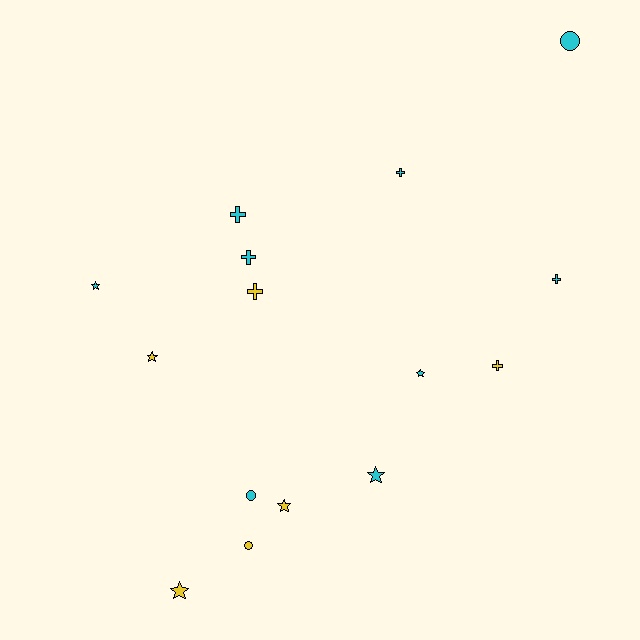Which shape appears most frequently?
Cross, with 6 objects.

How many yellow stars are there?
There are 3 yellow stars.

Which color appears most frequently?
Cyan, with 9 objects.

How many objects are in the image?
There are 15 objects.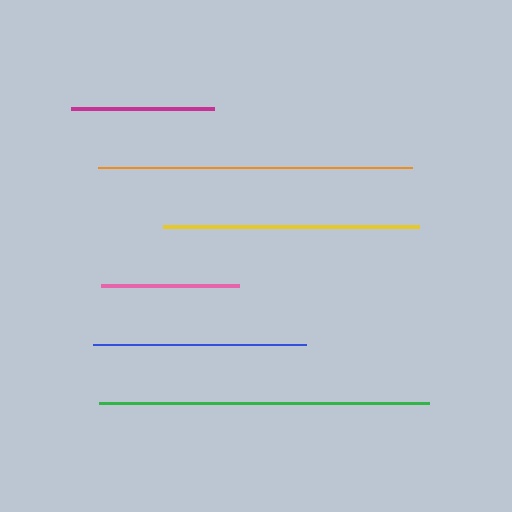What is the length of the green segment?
The green segment is approximately 330 pixels long.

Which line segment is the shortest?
The pink line is the shortest at approximately 138 pixels.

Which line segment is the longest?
The green line is the longest at approximately 330 pixels.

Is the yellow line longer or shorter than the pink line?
The yellow line is longer than the pink line.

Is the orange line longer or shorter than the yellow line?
The orange line is longer than the yellow line.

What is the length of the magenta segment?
The magenta segment is approximately 143 pixels long.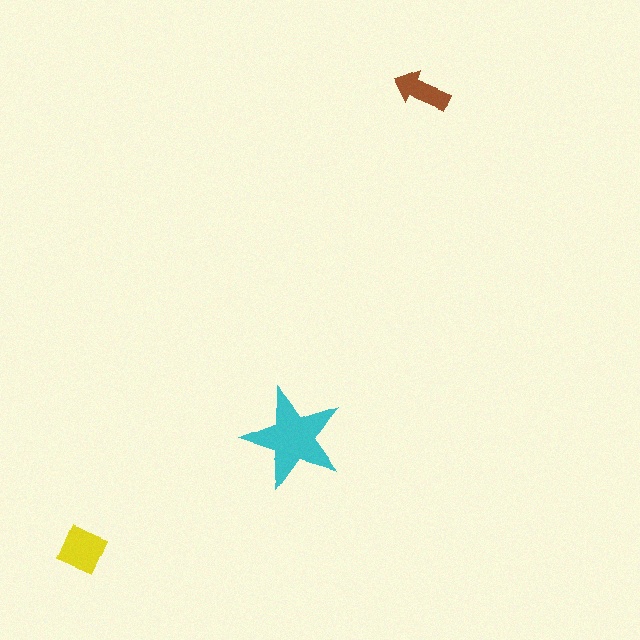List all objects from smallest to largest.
The brown arrow, the yellow square, the cyan star.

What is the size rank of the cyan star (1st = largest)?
1st.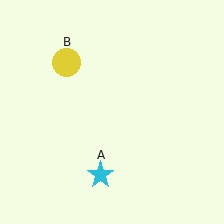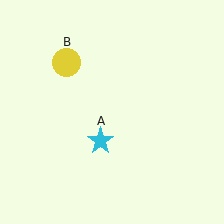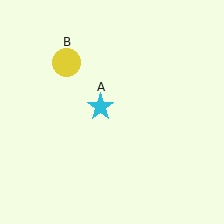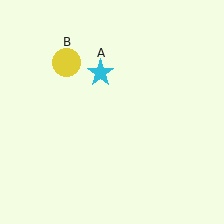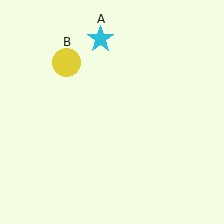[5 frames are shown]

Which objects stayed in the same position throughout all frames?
Yellow circle (object B) remained stationary.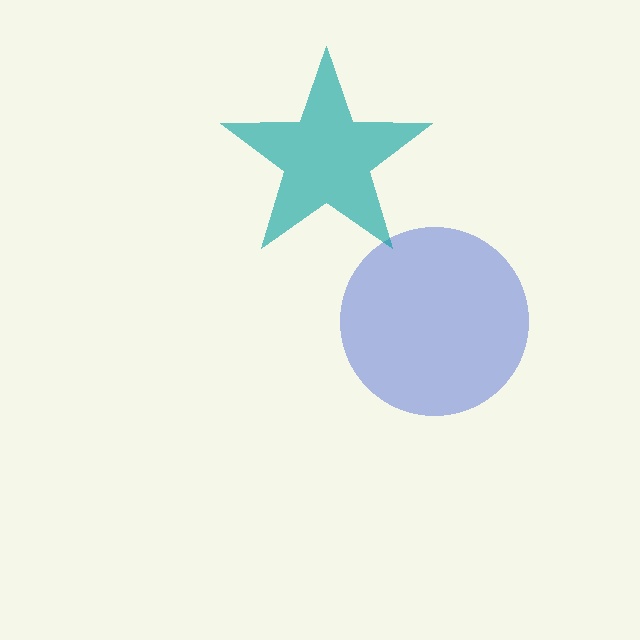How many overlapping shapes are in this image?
There are 2 overlapping shapes in the image.